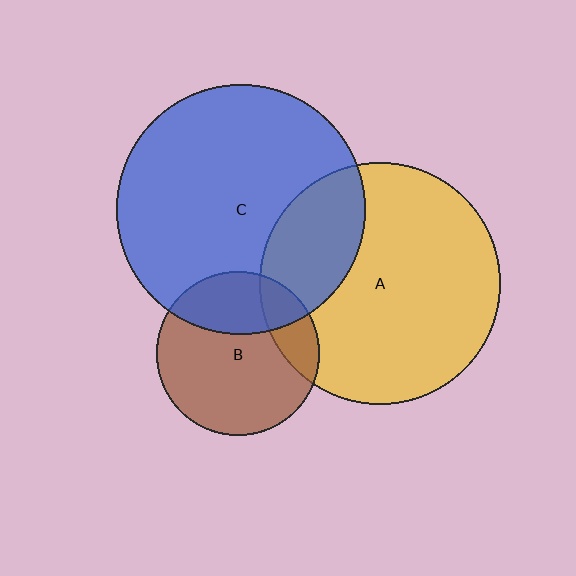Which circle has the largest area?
Circle C (blue).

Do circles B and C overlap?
Yes.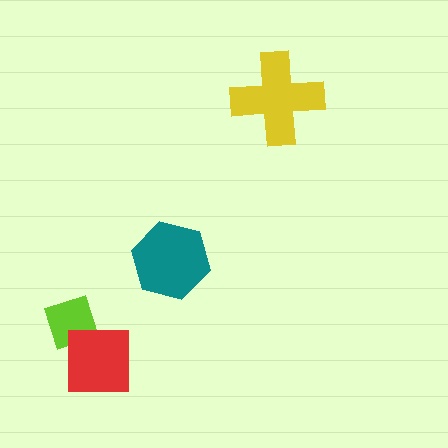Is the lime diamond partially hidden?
Yes, it is partially covered by another shape.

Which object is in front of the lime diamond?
The red square is in front of the lime diamond.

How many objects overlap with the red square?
1 object overlaps with the red square.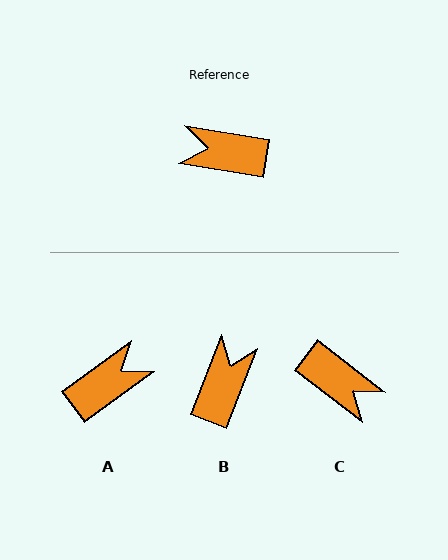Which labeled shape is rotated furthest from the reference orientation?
C, about 152 degrees away.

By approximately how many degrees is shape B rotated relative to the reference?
Approximately 102 degrees clockwise.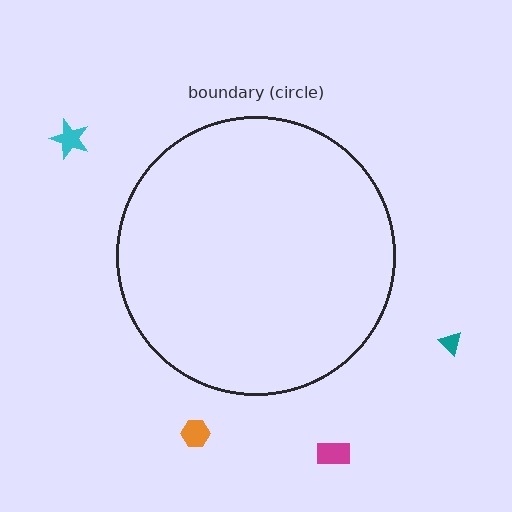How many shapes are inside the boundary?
0 inside, 4 outside.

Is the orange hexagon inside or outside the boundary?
Outside.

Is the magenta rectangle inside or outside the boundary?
Outside.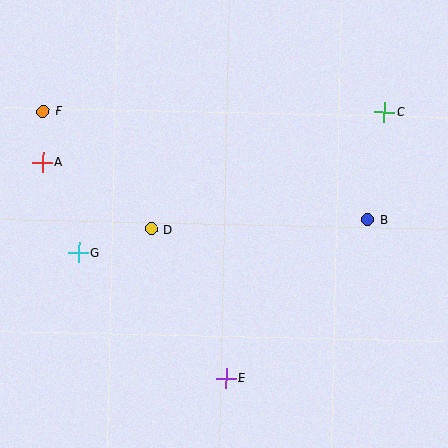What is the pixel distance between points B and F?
The distance between B and F is 343 pixels.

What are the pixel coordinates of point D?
Point D is at (151, 229).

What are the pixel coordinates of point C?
Point C is at (384, 112).